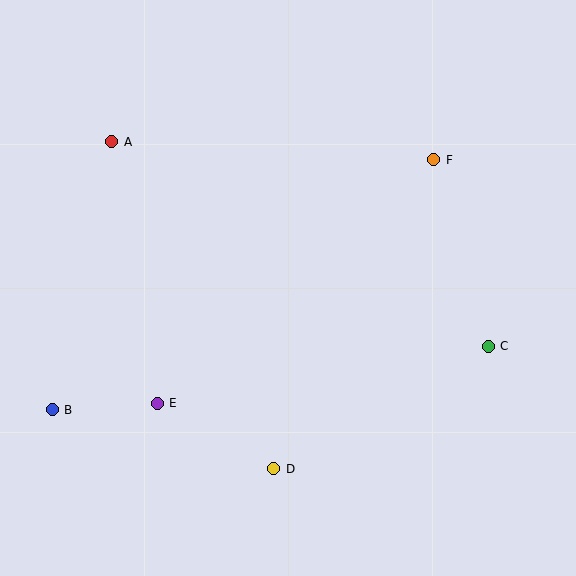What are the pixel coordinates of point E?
Point E is at (157, 403).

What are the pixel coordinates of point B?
Point B is at (52, 410).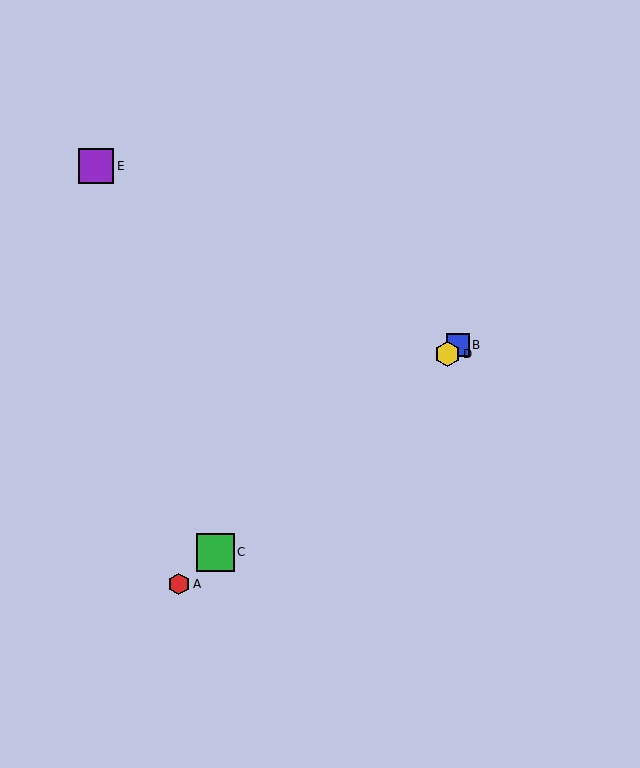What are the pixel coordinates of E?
Object E is at (96, 166).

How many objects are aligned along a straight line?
4 objects (A, B, C, D) are aligned along a straight line.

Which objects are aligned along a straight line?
Objects A, B, C, D are aligned along a straight line.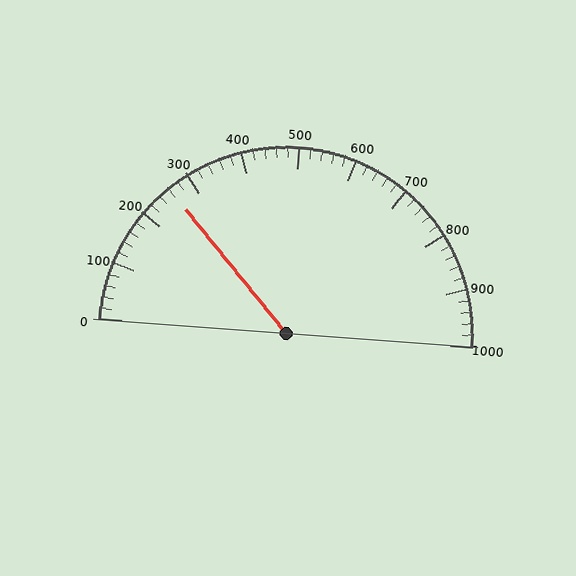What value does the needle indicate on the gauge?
The needle indicates approximately 260.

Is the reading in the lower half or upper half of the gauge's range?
The reading is in the lower half of the range (0 to 1000).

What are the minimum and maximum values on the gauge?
The gauge ranges from 0 to 1000.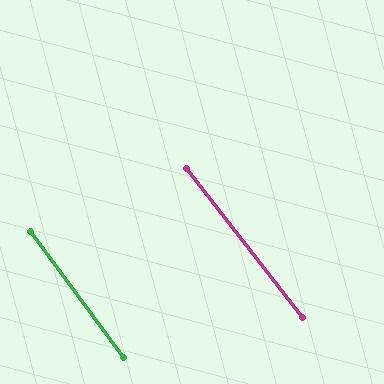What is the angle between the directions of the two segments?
Approximately 2 degrees.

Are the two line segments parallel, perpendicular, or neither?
Parallel — their directions differ by only 1.7°.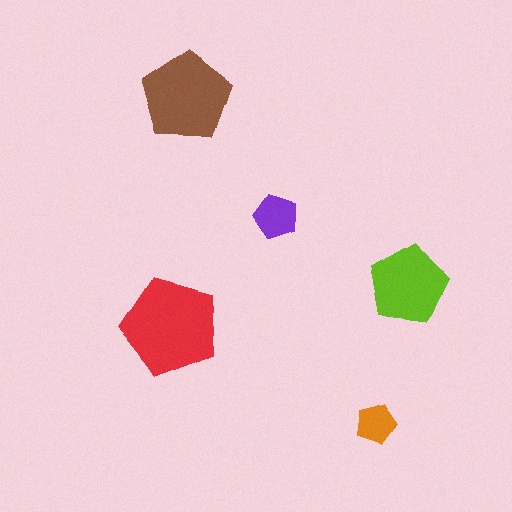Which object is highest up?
The brown pentagon is topmost.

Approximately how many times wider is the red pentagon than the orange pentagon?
About 2.5 times wider.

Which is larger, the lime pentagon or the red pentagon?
The red one.